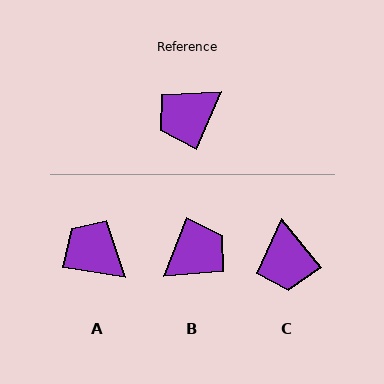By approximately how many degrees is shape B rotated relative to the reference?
Approximately 178 degrees clockwise.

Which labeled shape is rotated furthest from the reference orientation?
B, about 178 degrees away.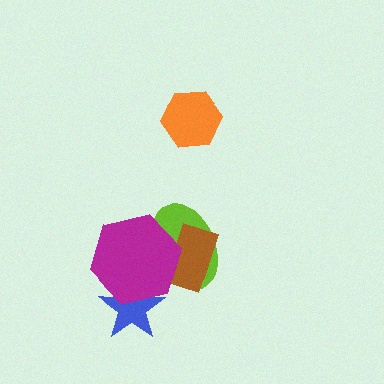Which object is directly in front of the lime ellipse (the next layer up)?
The brown rectangle is directly in front of the lime ellipse.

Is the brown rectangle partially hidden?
Yes, it is partially covered by another shape.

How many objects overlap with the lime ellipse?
2 objects overlap with the lime ellipse.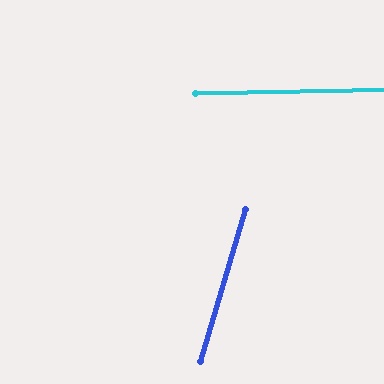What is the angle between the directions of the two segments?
Approximately 72 degrees.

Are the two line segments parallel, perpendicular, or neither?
Neither parallel nor perpendicular — they differ by about 72°.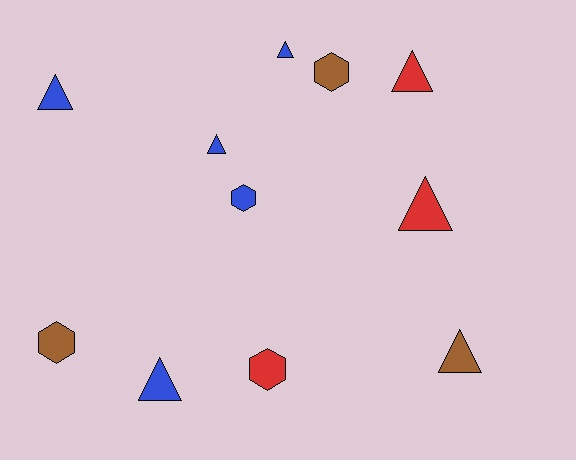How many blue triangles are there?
There are 4 blue triangles.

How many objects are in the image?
There are 11 objects.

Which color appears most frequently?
Blue, with 5 objects.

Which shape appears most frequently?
Triangle, with 7 objects.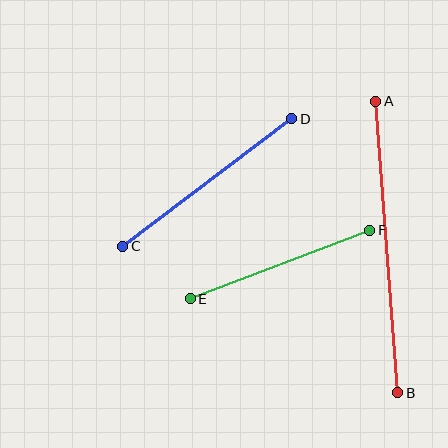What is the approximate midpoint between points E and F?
The midpoint is at approximately (280, 265) pixels.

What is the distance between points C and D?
The distance is approximately 212 pixels.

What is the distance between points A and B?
The distance is approximately 292 pixels.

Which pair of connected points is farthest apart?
Points A and B are farthest apart.